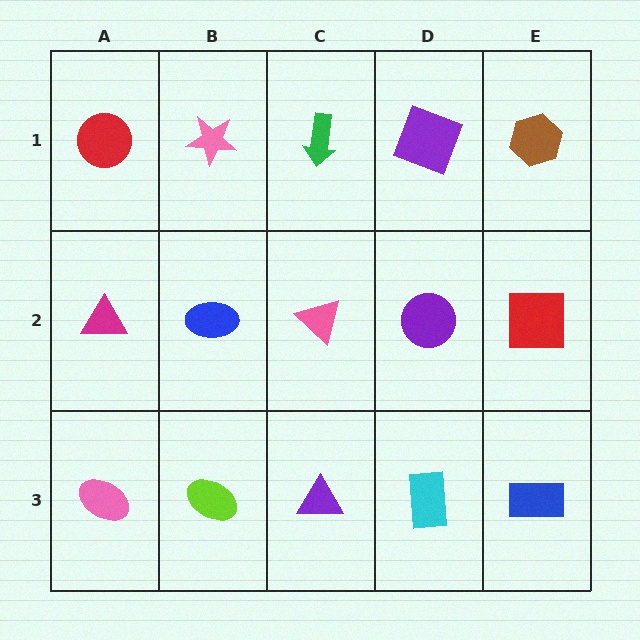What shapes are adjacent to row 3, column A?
A magenta triangle (row 2, column A), a lime ellipse (row 3, column B).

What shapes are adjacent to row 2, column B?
A pink star (row 1, column B), a lime ellipse (row 3, column B), a magenta triangle (row 2, column A), a pink triangle (row 2, column C).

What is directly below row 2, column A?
A pink ellipse.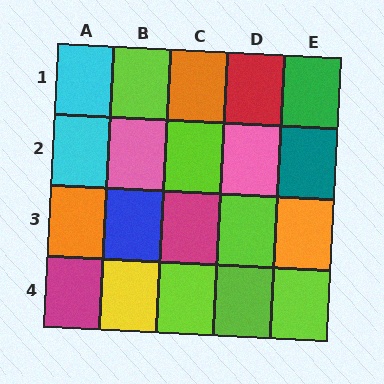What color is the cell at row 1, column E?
Green.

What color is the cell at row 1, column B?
Lime.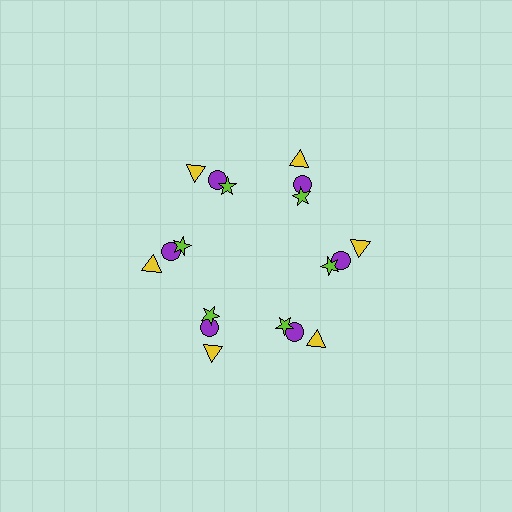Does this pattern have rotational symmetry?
Yes, this pattern has 6-fold rotational symmetry. It looks the same after rotating 60 degrees around the center.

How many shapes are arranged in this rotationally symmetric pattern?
There are 18 shapes, arranged in 6 groups of 3.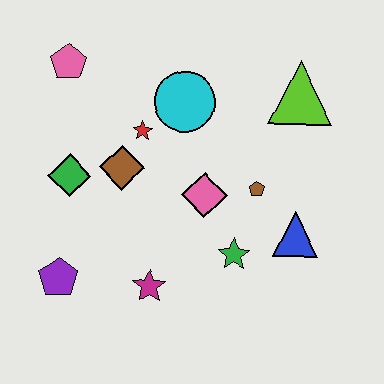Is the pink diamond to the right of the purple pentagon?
Yes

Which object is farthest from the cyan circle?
The purple pentagon is farthest from the cyan circle.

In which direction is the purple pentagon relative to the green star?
The purple pentagon is to the left of the green star.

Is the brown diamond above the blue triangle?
Yes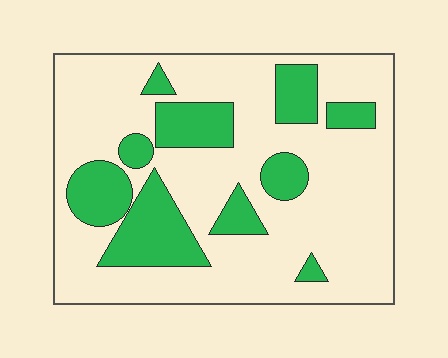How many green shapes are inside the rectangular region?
10.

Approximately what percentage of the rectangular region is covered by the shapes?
Approximately 25%.